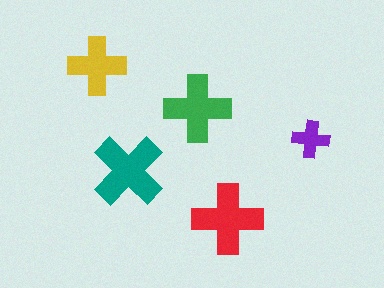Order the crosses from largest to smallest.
the teal one, the red one, the green one, the yellow one, the purple one.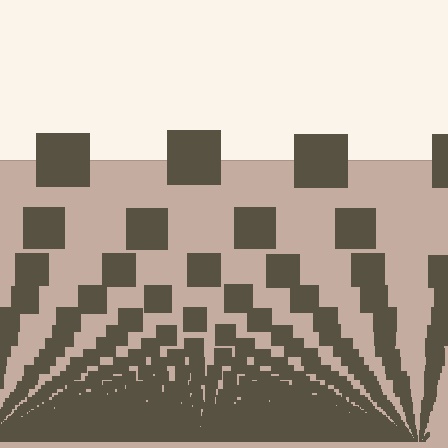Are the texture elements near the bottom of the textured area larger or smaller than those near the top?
Smaller. The gradient is inverted — elements near the bottom are smaller and denser.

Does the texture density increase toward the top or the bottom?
Density increases toward the bottom.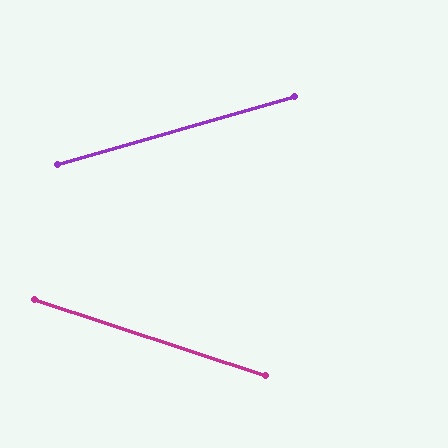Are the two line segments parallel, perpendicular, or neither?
Neither parallel nor perpendicular — they differ by about 34°.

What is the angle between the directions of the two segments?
Approximately 34 degrees.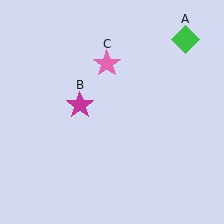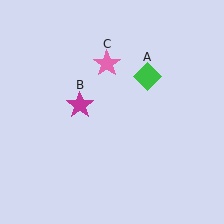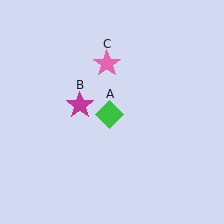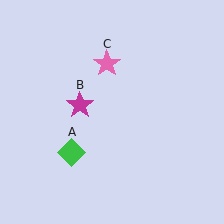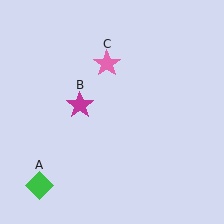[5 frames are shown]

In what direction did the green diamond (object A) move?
The green diamond (object A) moved down and to the left.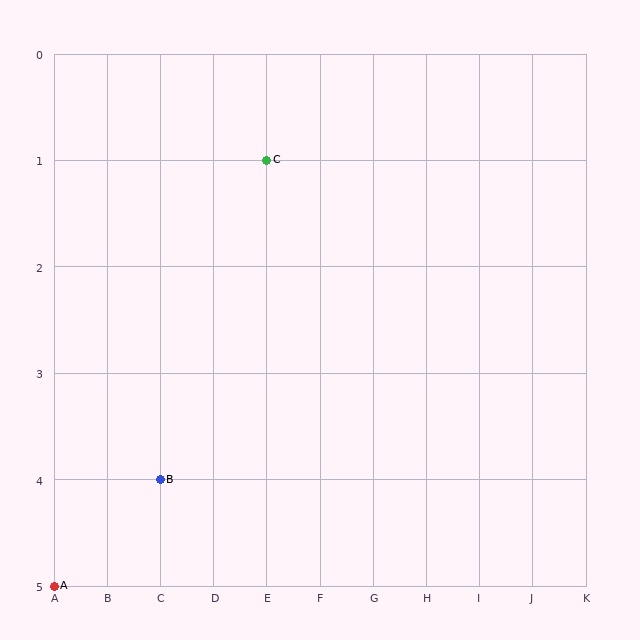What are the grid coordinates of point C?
Point C is at grid coordinates (E, 1).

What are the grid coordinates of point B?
Point B is at grid coordinates (C, 4).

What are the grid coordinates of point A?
Point A is at grid coordinates (A, 5).